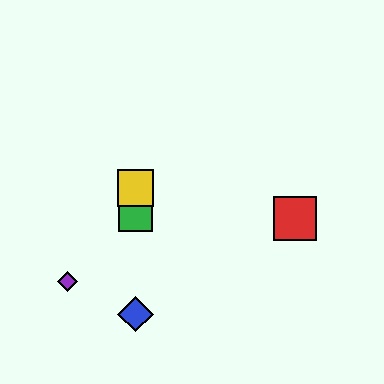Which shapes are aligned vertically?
The blue diamond, the green square, the yellow square are aligned vertically.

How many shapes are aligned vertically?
3 shapes (the blue diamond, the green square, the yellow square) are aligned vertically.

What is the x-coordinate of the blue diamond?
The blue diamond is at x≈135.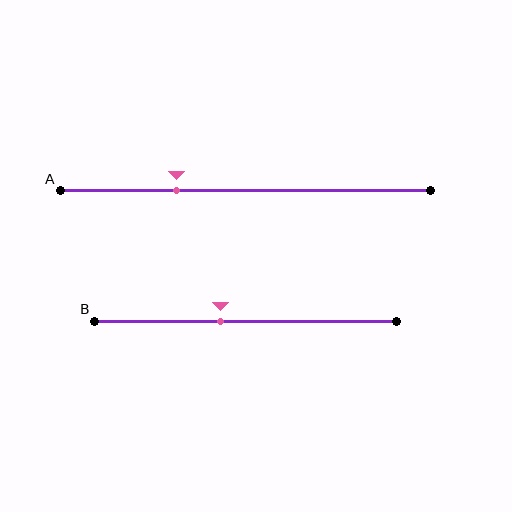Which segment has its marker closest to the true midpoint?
Segment B has its marker closest to the true midpoint.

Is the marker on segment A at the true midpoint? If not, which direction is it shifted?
No, the marker on segment A is shifted to the left by about 18% of the segment length.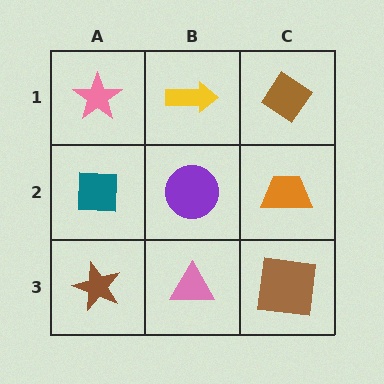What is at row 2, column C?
An orange trapezoid.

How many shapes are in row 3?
3 shapes.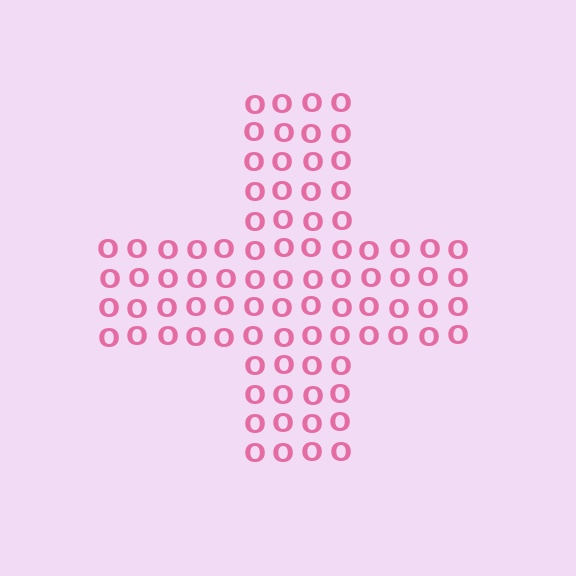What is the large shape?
The large shape is a cross.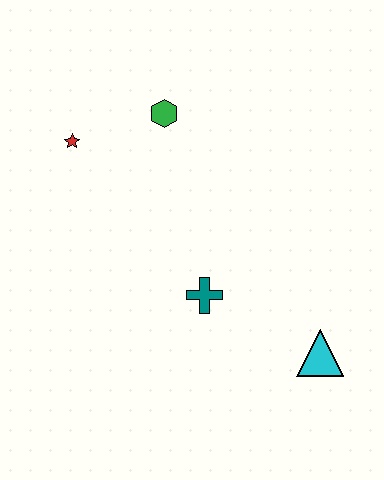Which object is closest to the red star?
The green hexagon is closest to the red star.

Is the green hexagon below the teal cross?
No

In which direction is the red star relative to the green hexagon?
The red star is to the left of the green hexagon.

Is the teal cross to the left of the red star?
No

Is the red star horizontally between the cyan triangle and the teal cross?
No